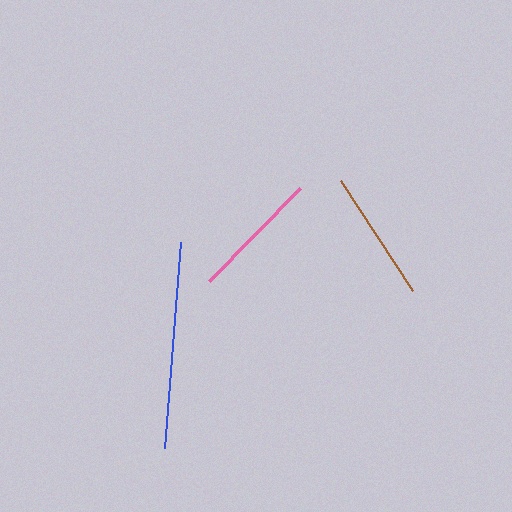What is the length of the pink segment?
The pink segment is approximately 130 pixels long.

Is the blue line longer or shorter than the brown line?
The blue line is longer than the brown line.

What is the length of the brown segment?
The brown segment is approximately 132 pixels long.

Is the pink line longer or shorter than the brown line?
The brown line is longer than the pink line.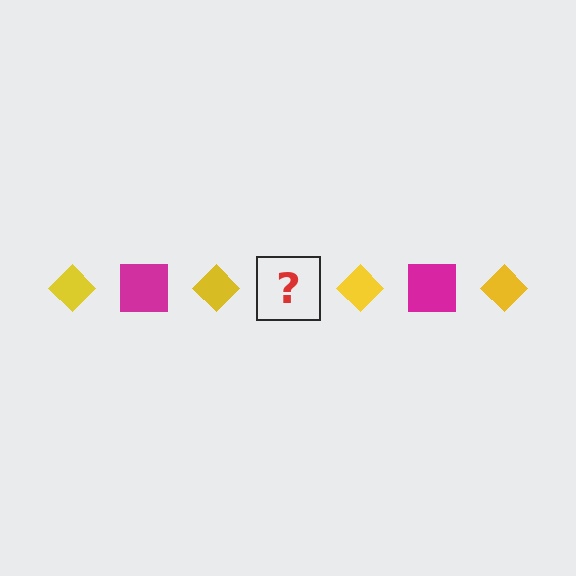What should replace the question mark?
The question mark should be replaced with a magenta square.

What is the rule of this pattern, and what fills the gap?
The rule is that the pattern alternates between yellow diamond and magenta square. The gap should be filled with a magenta square.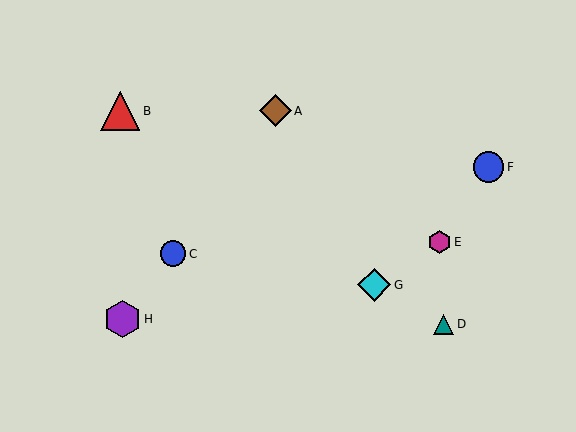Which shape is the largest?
The red triangle (labeled B) is the largest.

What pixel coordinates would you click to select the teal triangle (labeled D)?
Click at (443, 324) to select the teal triangle D.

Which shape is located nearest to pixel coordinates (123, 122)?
The red triangle (labeled B) at (120, 111) is nearest to that location.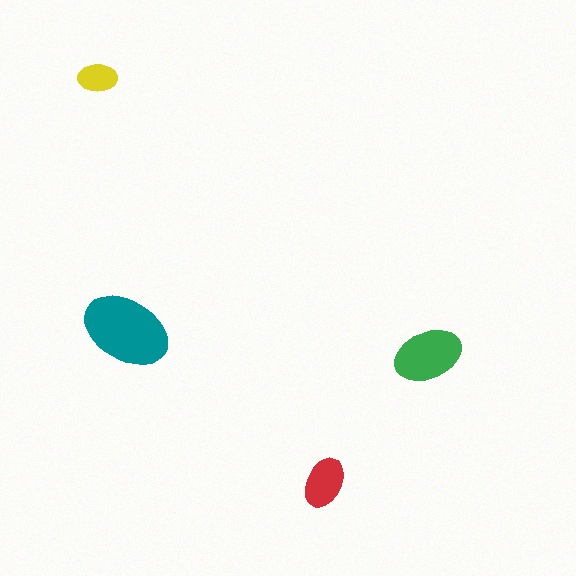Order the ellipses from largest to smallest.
the teal one, the green one, the red one, the yellow one.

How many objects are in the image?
There are 4 objects in the image.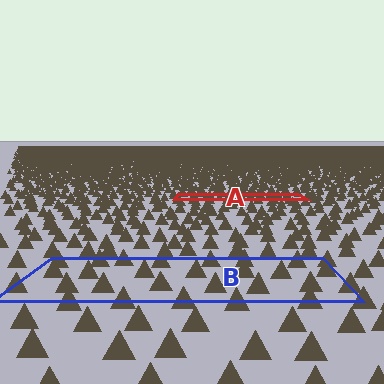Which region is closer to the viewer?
Region B is closer. The texture elements there are larger and more spread out.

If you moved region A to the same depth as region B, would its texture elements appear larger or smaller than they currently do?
They would appear larger. At a closer depth, the same texture elements are projected at a bigger on-screen size.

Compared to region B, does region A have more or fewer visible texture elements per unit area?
Region A has more texture elements per unit area — they are packed more densely because it is farther away.